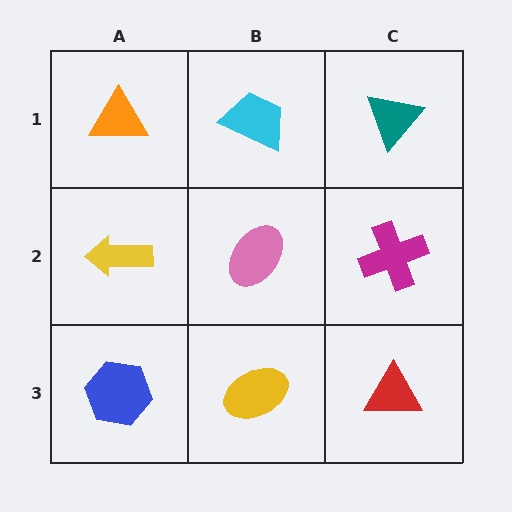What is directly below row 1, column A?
A yellow arrow.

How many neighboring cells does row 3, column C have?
2.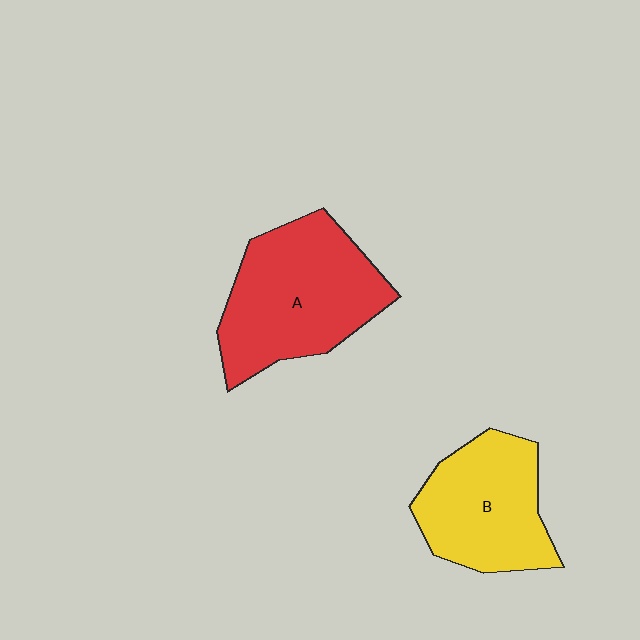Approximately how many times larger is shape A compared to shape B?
Approximately 1.3 times.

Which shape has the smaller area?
Shape B (yellow).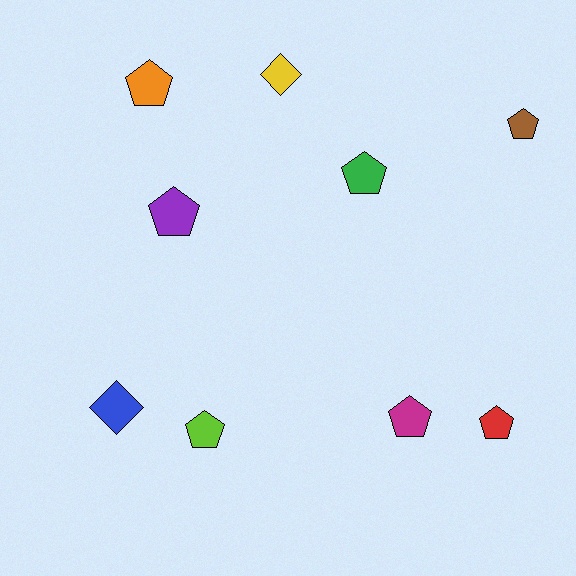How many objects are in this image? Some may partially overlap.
There are 9 objects.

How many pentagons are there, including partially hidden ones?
There are 7 pentagons.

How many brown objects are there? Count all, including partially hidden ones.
There is 1 brown object.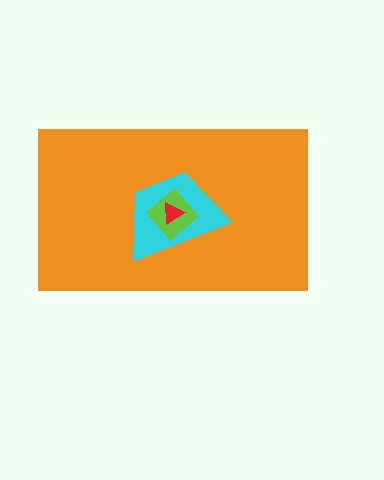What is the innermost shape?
The red triangle.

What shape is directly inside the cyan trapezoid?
The lime diamond.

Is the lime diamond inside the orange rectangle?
Yes.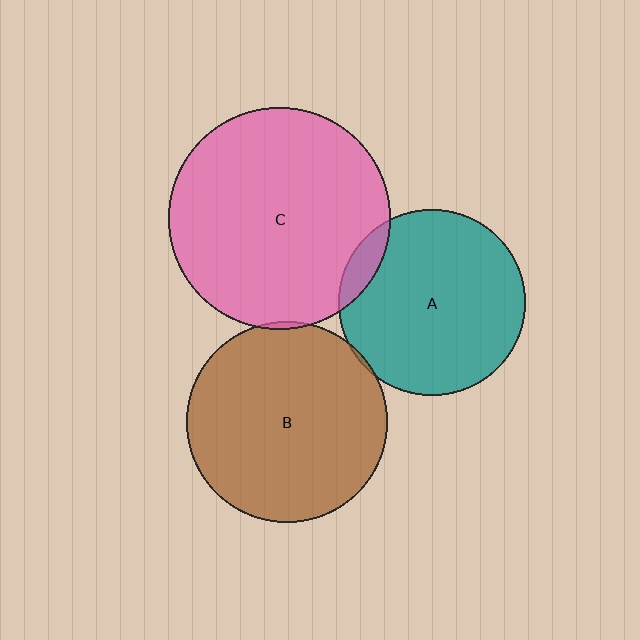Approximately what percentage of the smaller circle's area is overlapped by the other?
Approximately 5%.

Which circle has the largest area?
Circle C (pink).